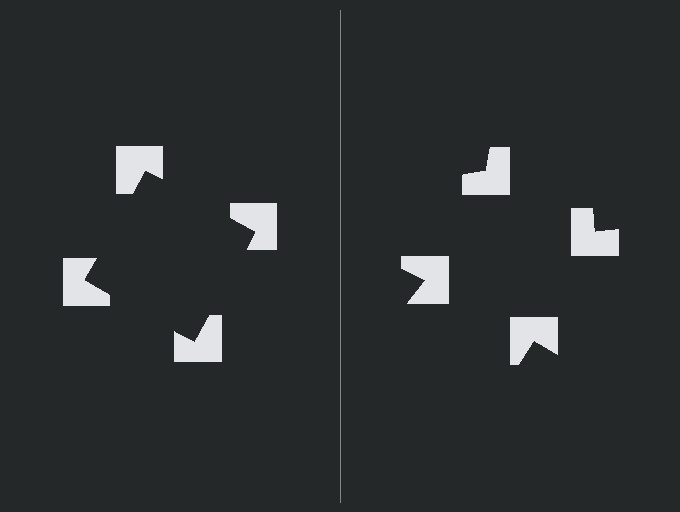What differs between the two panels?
The notched squares are positioned identically on both sides; only the wedge orientations differ. On the left they align to a square; on the right they are misaligned.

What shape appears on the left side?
An illusory square.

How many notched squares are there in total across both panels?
8 — 4 on each side.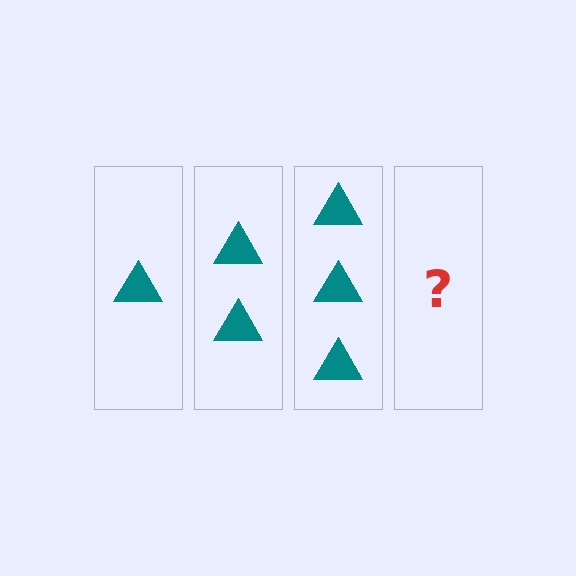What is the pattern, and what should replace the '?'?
The pattern is that each step adds one more triangle. The '?' should be 4 triangles.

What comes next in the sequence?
The next element should be 4 triangles.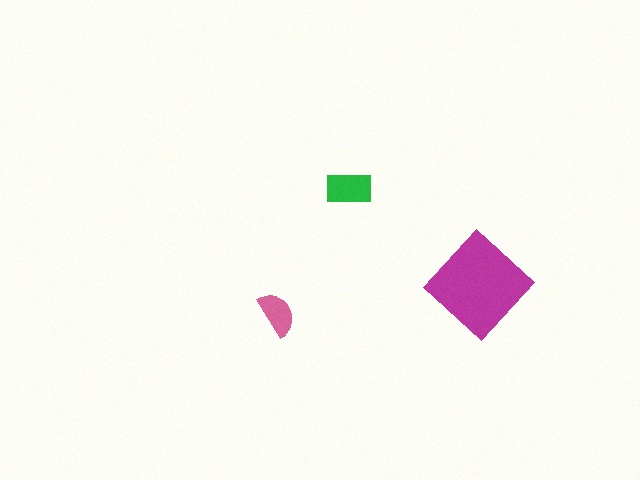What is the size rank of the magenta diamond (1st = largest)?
1st.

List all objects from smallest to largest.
The pink semicircle, the green rectangle, the magenta diamond.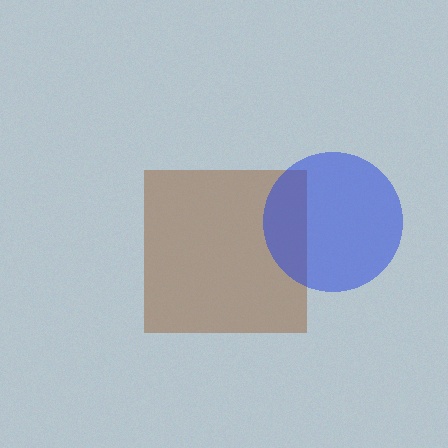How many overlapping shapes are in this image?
There are 2 overlapping shapes in the image.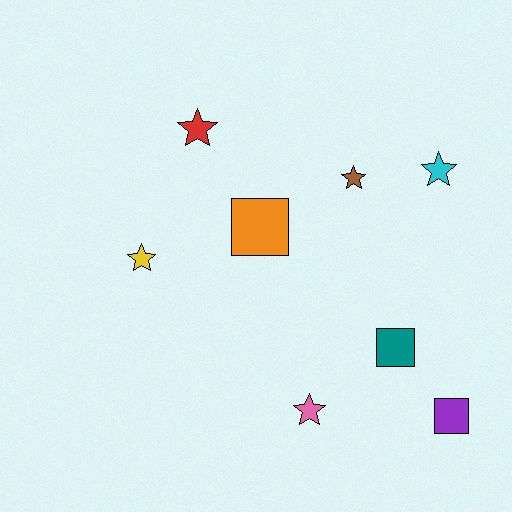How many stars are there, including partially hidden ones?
There are 5 stars.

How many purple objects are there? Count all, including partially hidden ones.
There is 1 purple object.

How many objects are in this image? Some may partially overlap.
There are 8 objects.